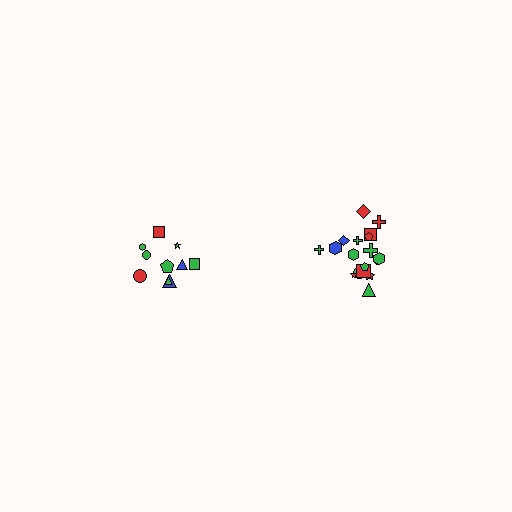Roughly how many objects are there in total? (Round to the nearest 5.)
Roughly 30 objects in total.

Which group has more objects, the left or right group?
The right group.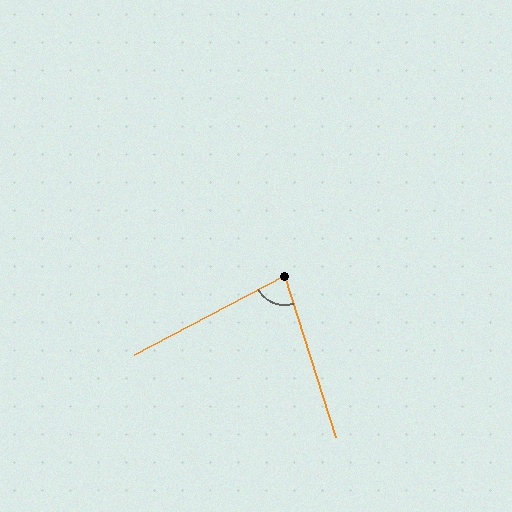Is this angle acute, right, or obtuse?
It is acute.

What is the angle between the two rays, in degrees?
Approximately 80 degrees.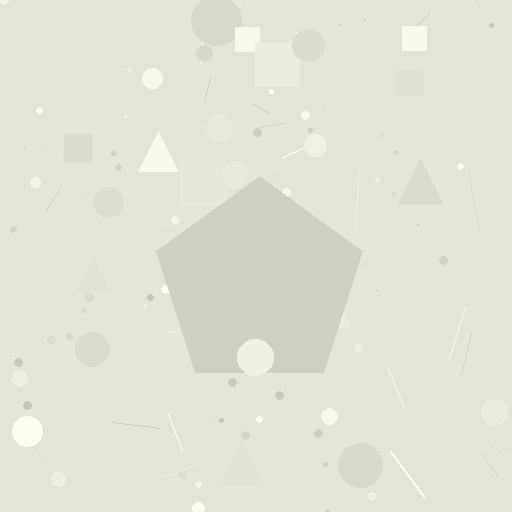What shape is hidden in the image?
A pentagon is hidden in the image.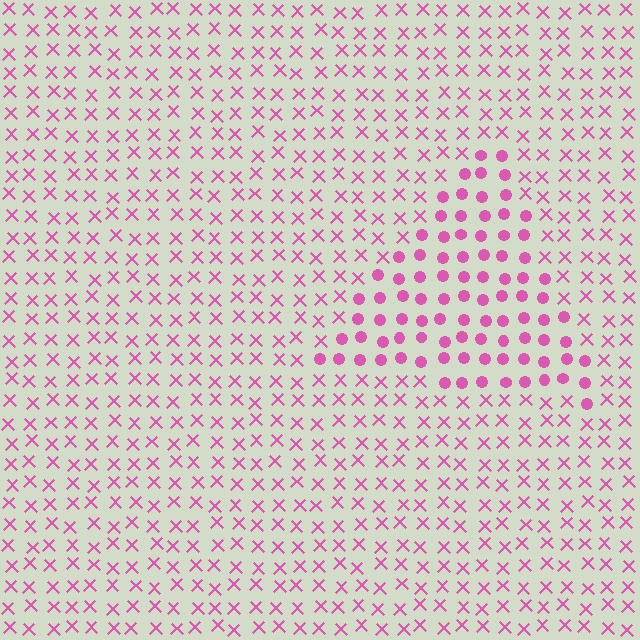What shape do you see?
I see a triangle.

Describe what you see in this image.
The image is filled with small pink elements arranged in a uniform grid. A triangle-shaped region contains circles, while the surrounding area contains X marks. The boundary is defined purely by the change in element shape.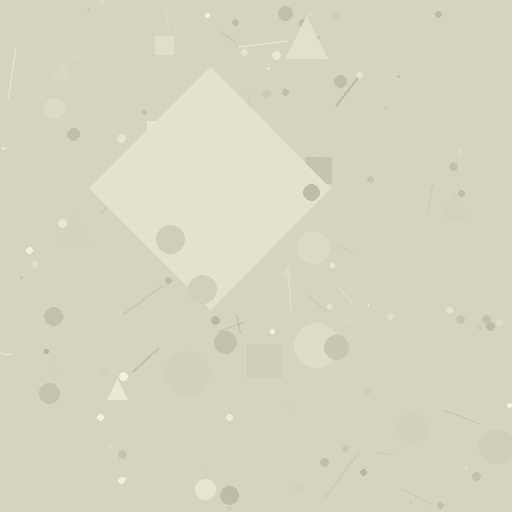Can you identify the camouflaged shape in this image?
The camouflaged shape is a diamond.